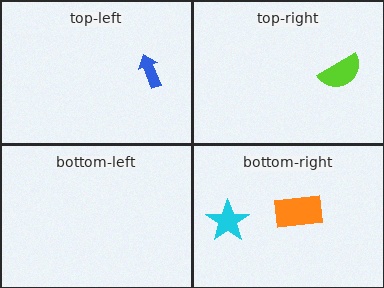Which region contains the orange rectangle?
The bottom-right region.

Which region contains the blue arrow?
The top-left region.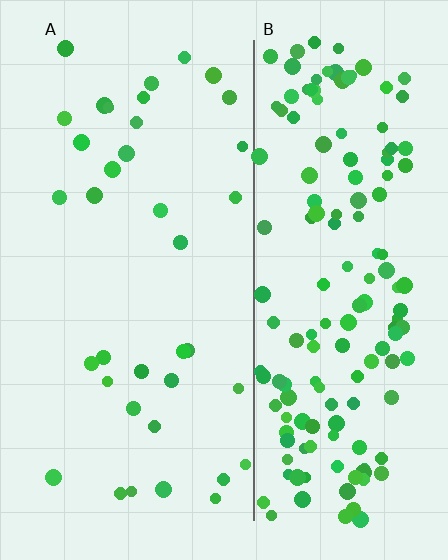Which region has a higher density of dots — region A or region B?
B (the right).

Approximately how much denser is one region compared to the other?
Approximately 4.3× — region B over region A.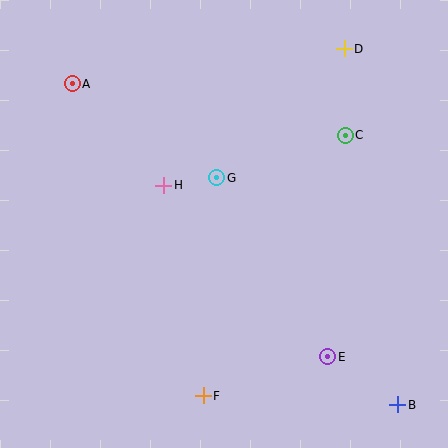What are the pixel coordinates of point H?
Point H is at (164, 185).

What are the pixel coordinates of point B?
Point B is at (398, 405).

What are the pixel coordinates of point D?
Point D is at (344, 49).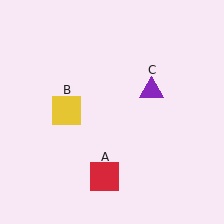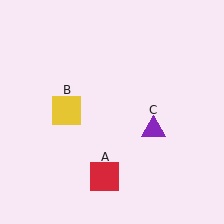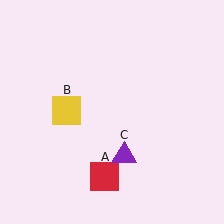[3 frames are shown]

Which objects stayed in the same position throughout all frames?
Red square (object A) and yellow square (object B) remained stationary.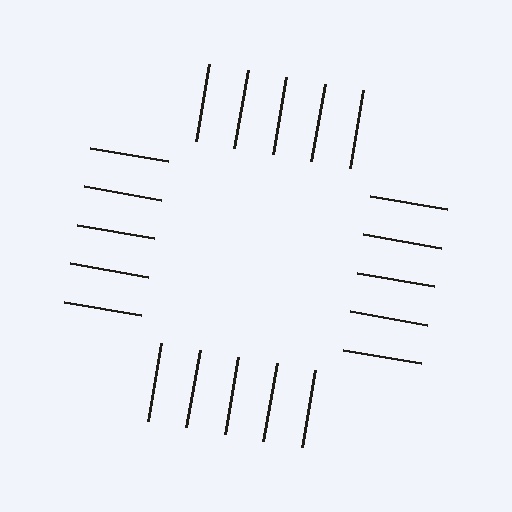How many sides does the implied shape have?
4 sides — the line-ends trace a square.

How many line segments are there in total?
20 — 5 along each of the 4 edges.